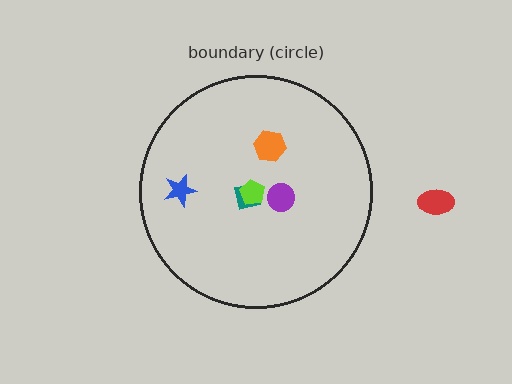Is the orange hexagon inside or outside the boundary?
Inside.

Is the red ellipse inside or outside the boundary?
Outside.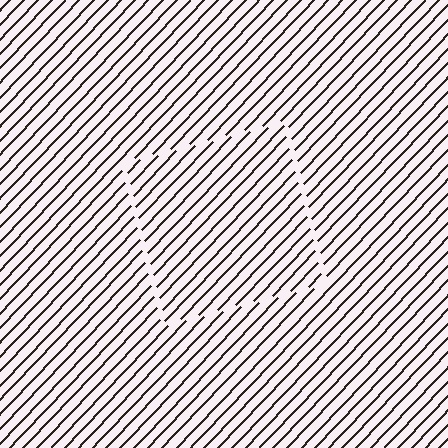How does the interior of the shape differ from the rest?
The interior of the shape contains the same grating, shifted by half a period — the contour is defined by the phase discontinuity where line-ends from the inner and outer gratings abut.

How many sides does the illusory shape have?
4 sides — the line-ends trace a square.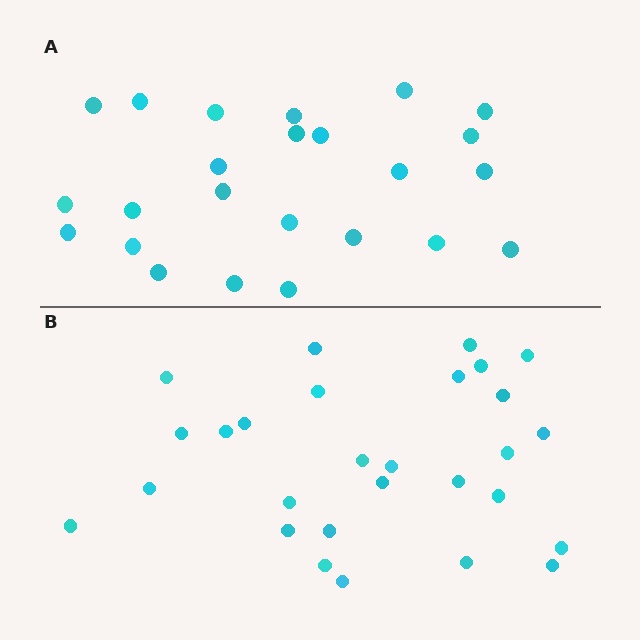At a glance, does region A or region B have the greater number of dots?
Region B (the bottom region) has more dots.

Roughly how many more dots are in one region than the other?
Region B has about 4 more dots than region A.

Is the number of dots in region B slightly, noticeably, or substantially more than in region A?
Region B has only slightly more — the two regions are fairly close. The ratio is roughly 1.2 to 1.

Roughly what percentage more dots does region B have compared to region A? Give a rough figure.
About 15% more.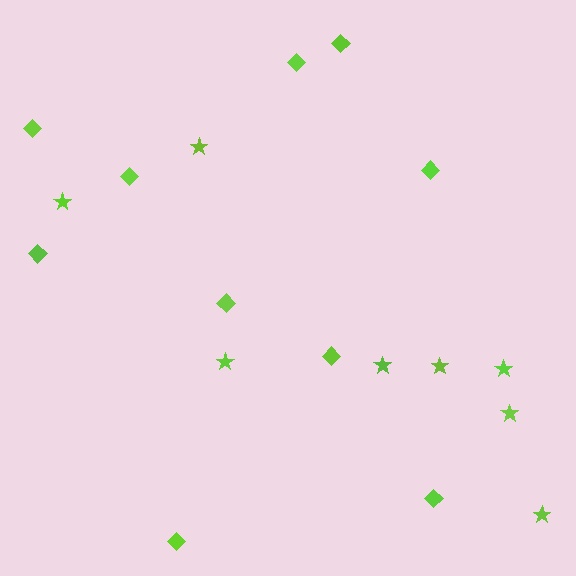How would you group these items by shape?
There are 2 groups: one group of diamonds (10) and one group of stars (8).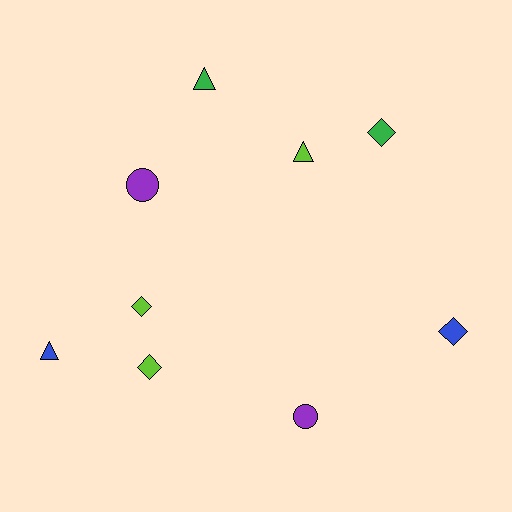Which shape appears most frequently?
Diamond, with 4 objects.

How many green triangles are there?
There is 1 green triangle.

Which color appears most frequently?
Lime, with 3 objects.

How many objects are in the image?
There are 9 objects.